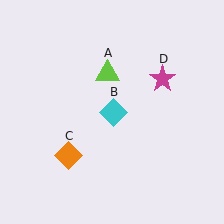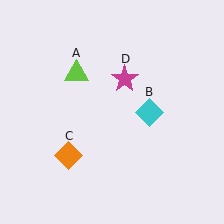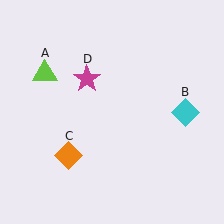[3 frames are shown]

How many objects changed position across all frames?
3 objects changed position: lime triangle (object A), cyan diamond (object B), magenta star (object D).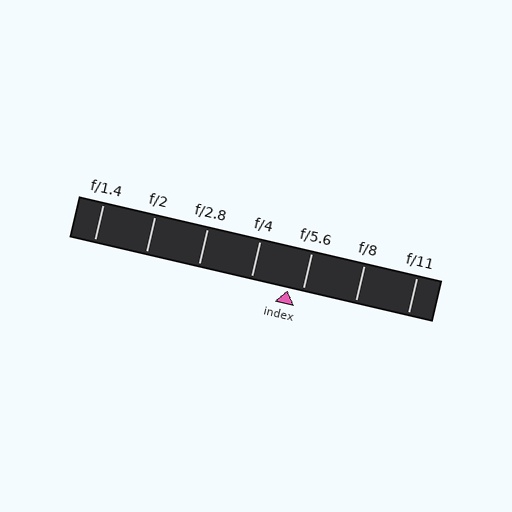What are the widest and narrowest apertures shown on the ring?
The widest aperture shown is f/1.4 and the narrowest is f/11.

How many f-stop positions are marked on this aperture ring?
There are 7 f-stop positions marked.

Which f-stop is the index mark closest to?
The index mark is closest to f/5.6.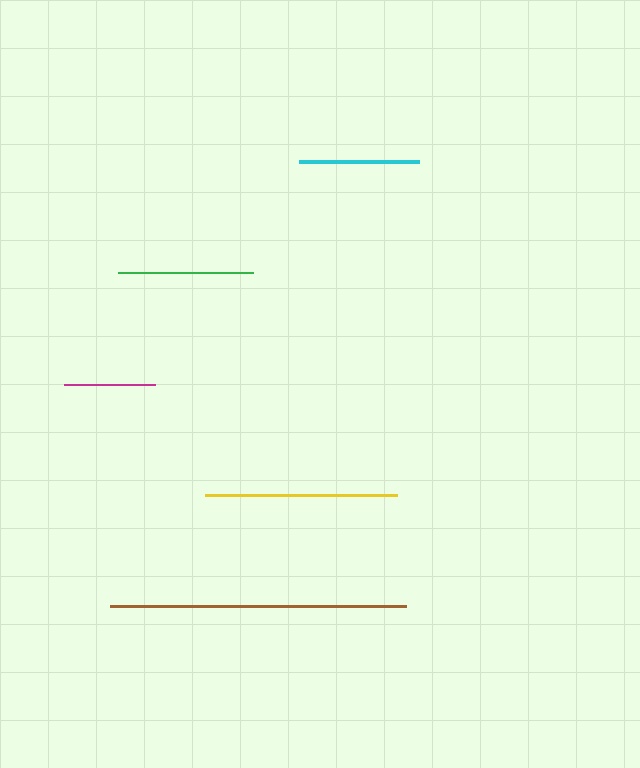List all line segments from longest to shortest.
From longest to shortest: brown, yellow, green, cyan, magenta.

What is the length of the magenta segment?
The magenta segment is approximately 91 pixels long.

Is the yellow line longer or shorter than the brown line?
The brown line is longer than the yellow line.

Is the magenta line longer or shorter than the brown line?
The brown line is longer than the magenta line.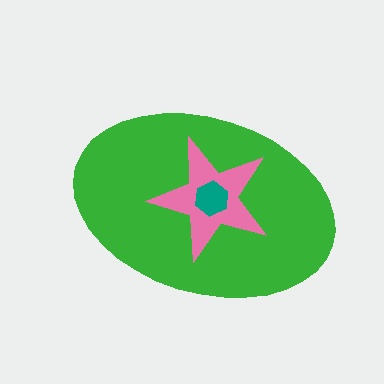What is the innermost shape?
The teal hexagon.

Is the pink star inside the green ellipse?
Yes.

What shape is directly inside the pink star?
The teal hexagon.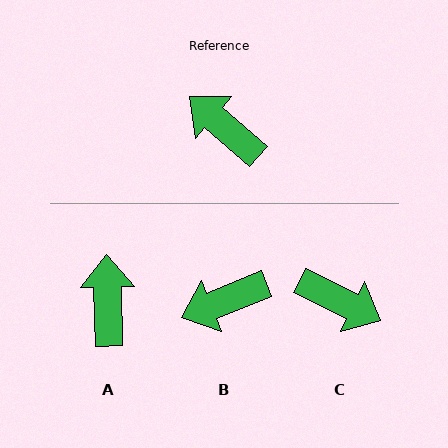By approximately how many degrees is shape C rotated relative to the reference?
Approximately 165 degrees clockwise.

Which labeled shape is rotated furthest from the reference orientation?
C, about 165 degrees away.